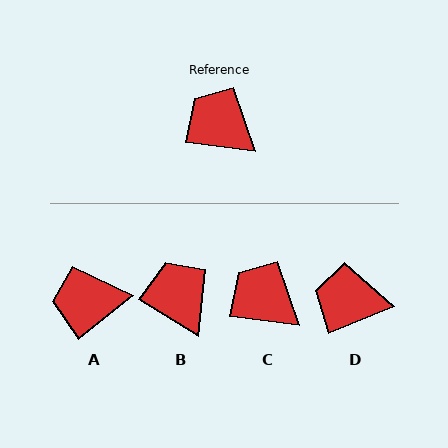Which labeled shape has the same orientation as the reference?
C.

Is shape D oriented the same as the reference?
No, it is off by about 29 degrees.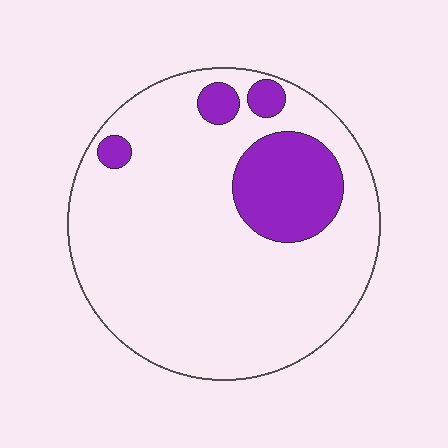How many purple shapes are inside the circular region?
4.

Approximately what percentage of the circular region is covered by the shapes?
Approximately 15%.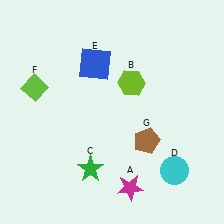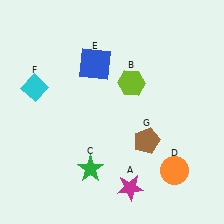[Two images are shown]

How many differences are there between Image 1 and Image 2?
There are 2 differences between the two images.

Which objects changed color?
D changed from cyan to orange. F changed from lime to cyan.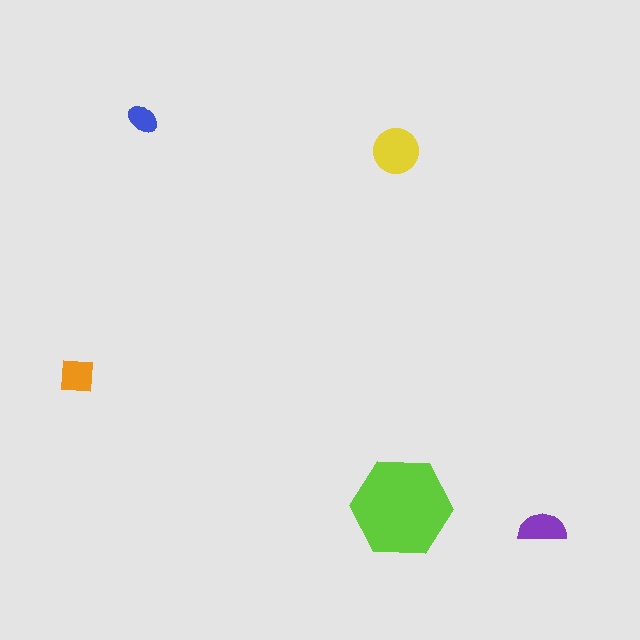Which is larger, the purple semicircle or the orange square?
The purple semicircle.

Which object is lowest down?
The purple semicircle is bottommost.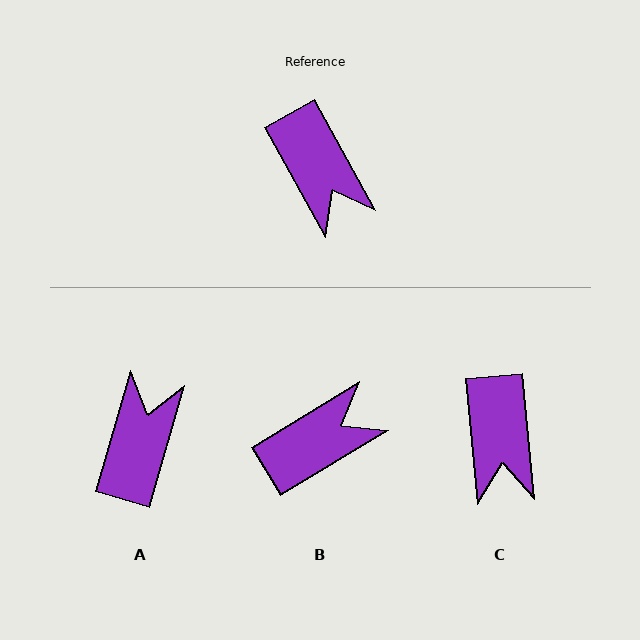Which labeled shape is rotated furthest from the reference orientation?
A, about 135 degrees away.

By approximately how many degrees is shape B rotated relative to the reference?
Approximately 92 degrees counter-clockwise.